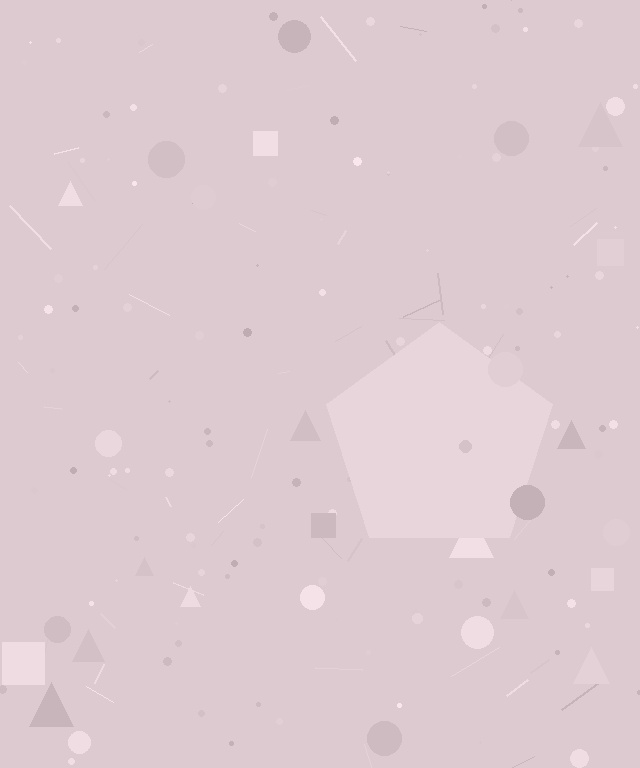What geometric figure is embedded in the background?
A pentagon is embedded in the background.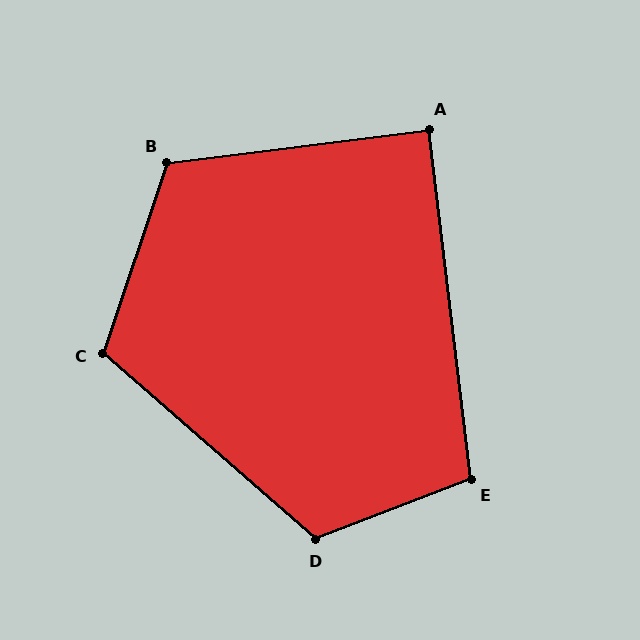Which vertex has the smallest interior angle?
A, at approximately 90 degrees.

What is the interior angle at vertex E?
Approximately 104 degrees (obtuse).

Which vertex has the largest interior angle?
D, at approximately 118 degrees.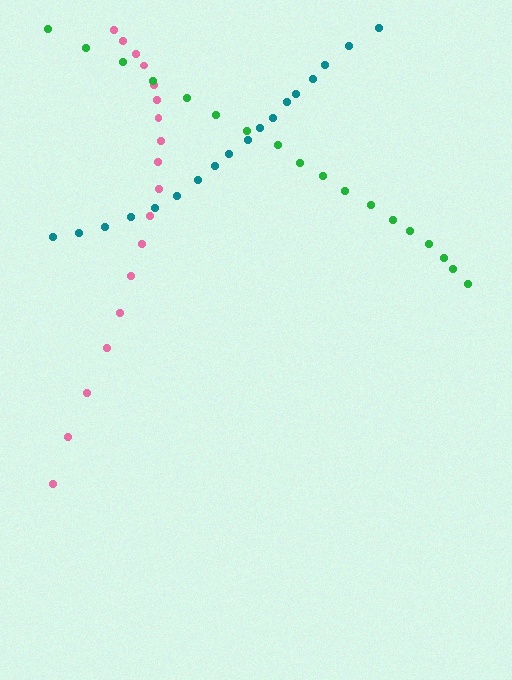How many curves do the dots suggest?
There are 3 distinct paths.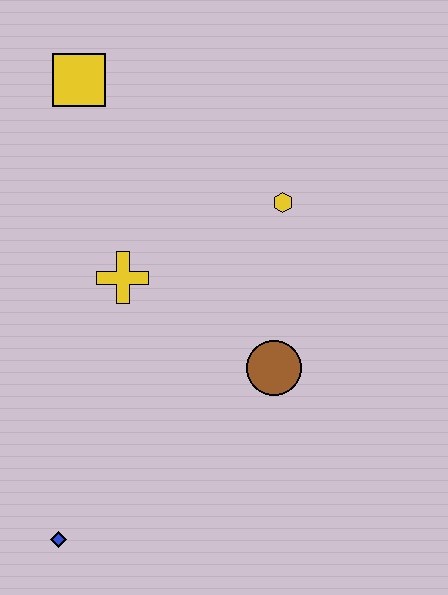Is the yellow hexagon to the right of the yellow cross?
Yes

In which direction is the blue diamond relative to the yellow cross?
The blue diamond is below the yellow cross.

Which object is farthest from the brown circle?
The yellow square is farthest from the brown circle.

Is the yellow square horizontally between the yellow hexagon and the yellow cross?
No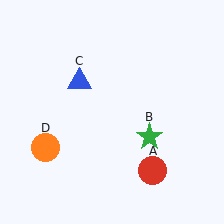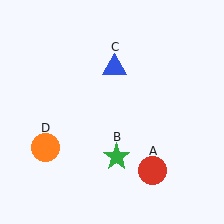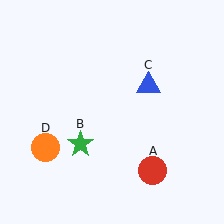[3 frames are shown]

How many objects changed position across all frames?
2 objects changed position: green star (object B), blue triangle (object C).